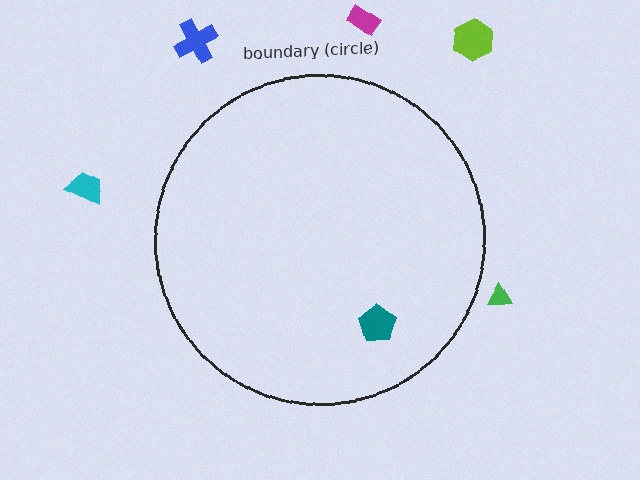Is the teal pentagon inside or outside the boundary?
Inside.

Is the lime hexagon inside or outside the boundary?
Outside.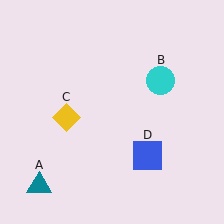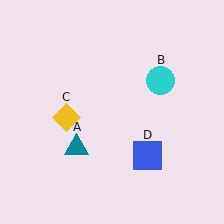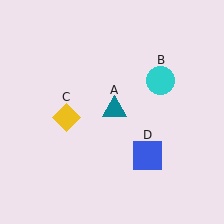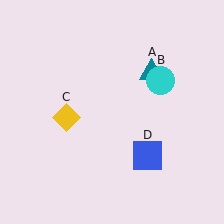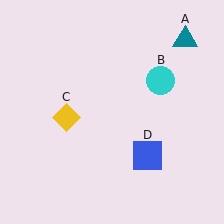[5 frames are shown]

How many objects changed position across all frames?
1 object changed position: teal triangle (object A).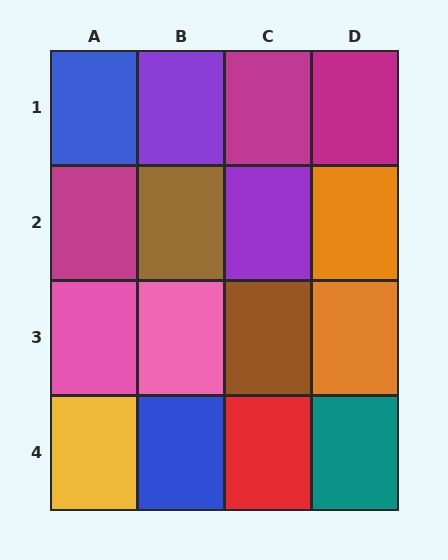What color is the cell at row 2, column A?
Magenta.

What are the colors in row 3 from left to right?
Pink, pink, brown, orange.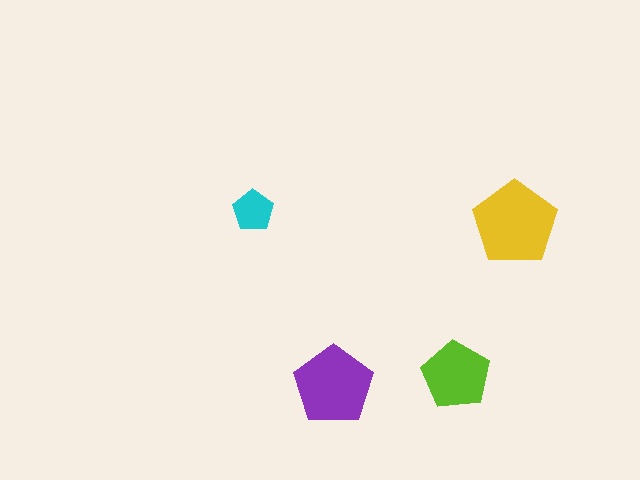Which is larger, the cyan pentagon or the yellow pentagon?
The yellow one.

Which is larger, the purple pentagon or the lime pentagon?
The purple one.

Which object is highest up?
The cyan pentagon is topmost.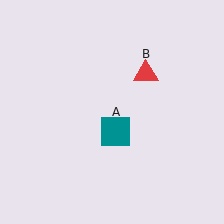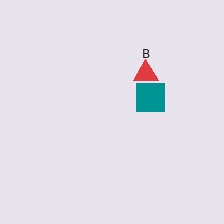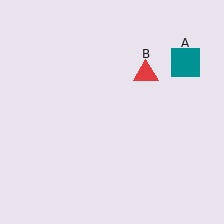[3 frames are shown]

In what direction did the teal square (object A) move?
The teal square (object A) moved up and to the right.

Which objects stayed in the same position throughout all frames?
Red triangle (object B) remained stationary.